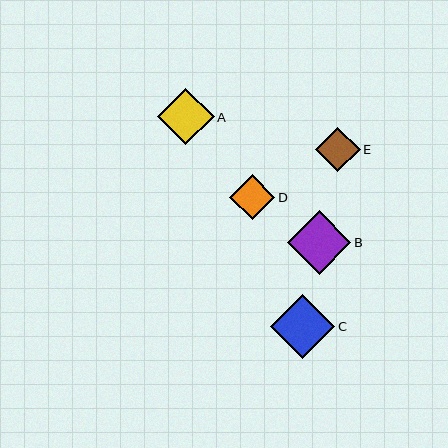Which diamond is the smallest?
Diamond E is the smallest with a size of approximately 45 pixels.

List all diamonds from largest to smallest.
From largest to smallest: C, B, A, D, E.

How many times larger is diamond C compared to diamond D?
Diamond C is approximately 1.4 times the size of diamond D.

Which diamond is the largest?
Diamond C is the largest with a size of approximately 65 pixels.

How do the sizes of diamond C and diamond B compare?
Diamond C and diamond B are approximately the same size.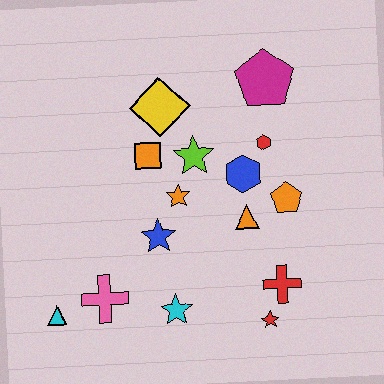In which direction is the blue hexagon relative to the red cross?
The blue hexagon is above the red cross.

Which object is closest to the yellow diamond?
The orange square is closest to the yellow diamond.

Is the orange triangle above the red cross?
Yes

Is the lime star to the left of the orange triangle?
Yes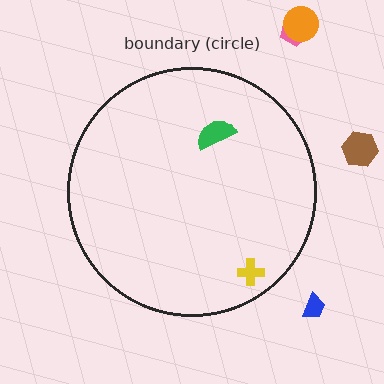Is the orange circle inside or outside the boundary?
Outside.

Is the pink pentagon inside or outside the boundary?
Outside.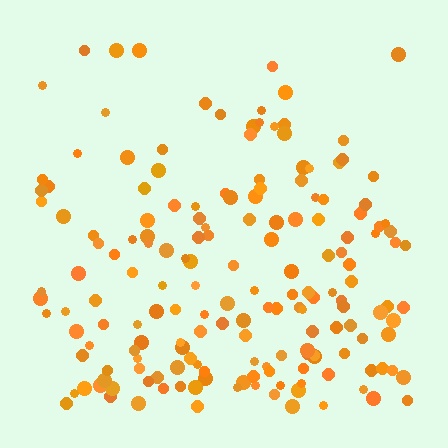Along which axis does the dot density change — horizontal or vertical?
Vertical.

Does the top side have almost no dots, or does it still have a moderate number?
Still a moderate number, just noticeably fewer than the bottom.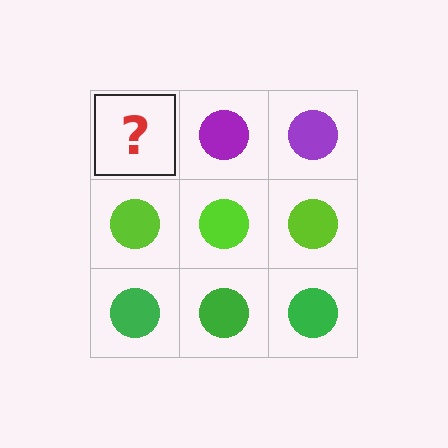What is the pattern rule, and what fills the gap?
The rule is that each row has a consistent color. The gap should be filled with a purple circle.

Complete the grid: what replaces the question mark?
The question mark should be replaced with a purple circle.